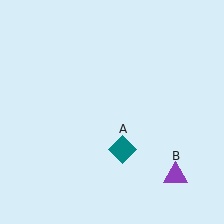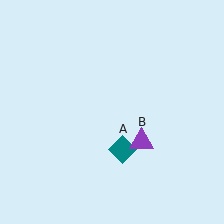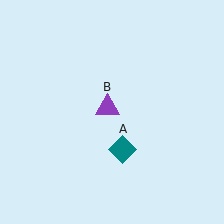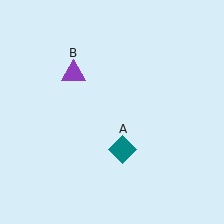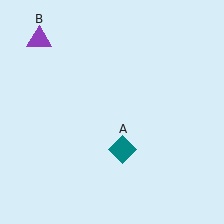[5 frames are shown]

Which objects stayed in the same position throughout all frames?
Teal diamond (object A) remained stationary.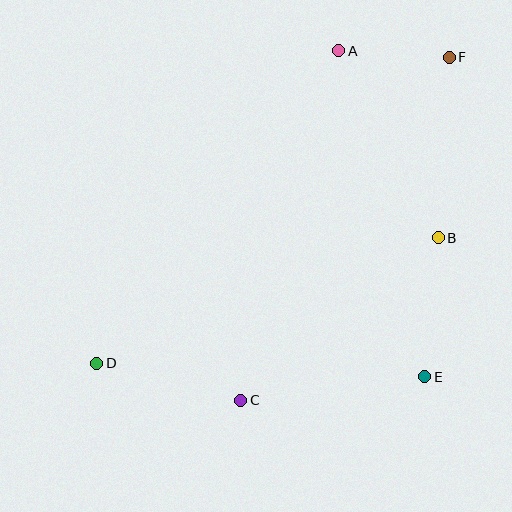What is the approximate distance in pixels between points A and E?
The distance between A and E is approximately 337 pixels.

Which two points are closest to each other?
Points A and F are closest to each other.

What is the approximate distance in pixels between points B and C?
The distance between B and C is approximately 256 pixels.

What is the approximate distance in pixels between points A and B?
The distance between A and B is approximately 212 pixels.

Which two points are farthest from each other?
Points D and F are farthest from each other.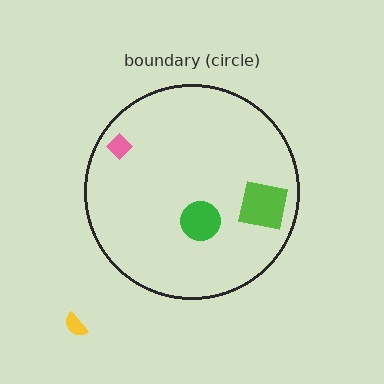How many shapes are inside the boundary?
3 inside, 1 outside.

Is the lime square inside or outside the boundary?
Inside.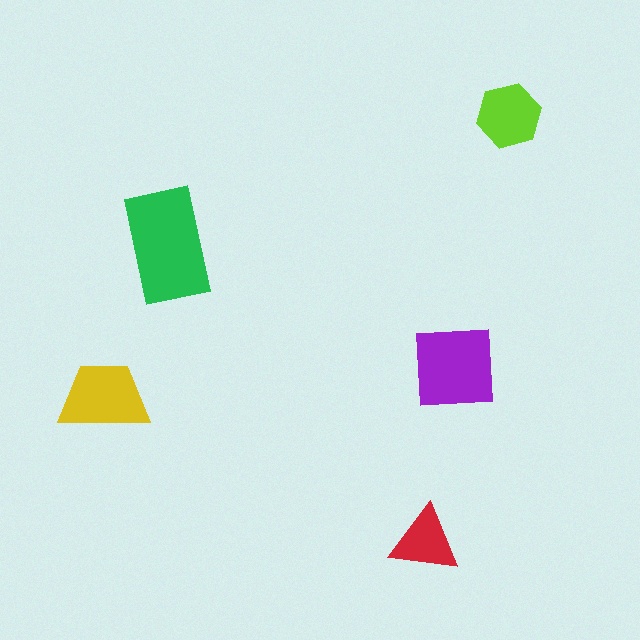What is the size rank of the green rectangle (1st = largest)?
1st.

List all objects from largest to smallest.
The green rectangle, the purple square, the yellow trapezoid, the lime hexagon, the red triangle.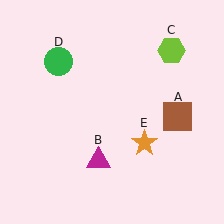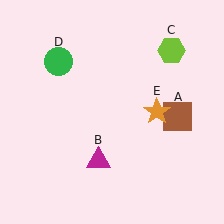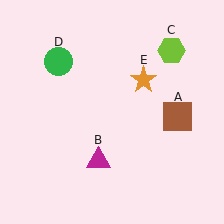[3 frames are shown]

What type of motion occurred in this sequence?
The orange star (object E) rotated counterclockwise around the center of the scene.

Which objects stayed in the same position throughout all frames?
Brown square (object A) and magenta triangle (object B) and lime hexagon (object C) and green circle (object D) remained stationary.